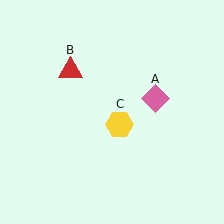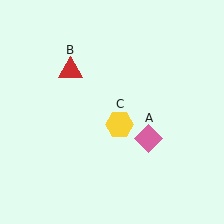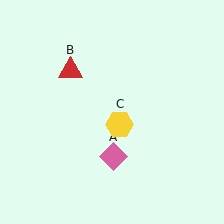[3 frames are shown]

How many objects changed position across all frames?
1 object changed position: pink diamond (object A).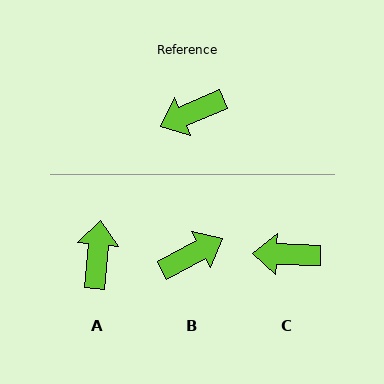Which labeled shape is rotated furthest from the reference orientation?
B, about 176 degrees away.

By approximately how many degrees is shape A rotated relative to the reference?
Approximately 118 degrees clockwise.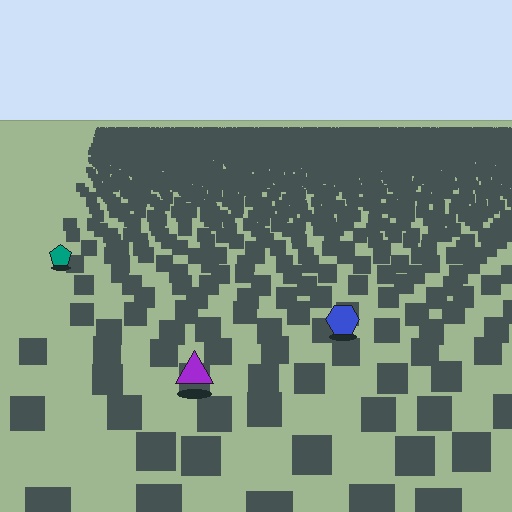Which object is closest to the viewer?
The purple triangle is closest. The texture marks near it are larger and more spread out.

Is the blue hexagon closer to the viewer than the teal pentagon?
Yes. The blue hexagon is closer — you can tell from the texture gradient: the ground texture is coarser near it.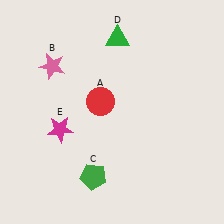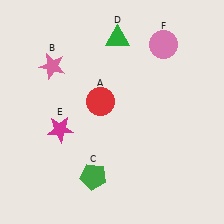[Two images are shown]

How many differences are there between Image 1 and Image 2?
There is 1 difference between the two images.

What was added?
A pink circle (F) was added in Image 2.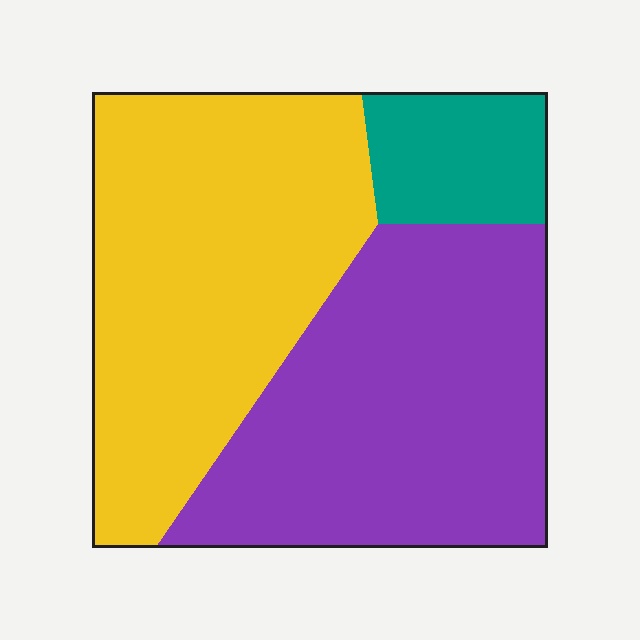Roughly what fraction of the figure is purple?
Purple covers around 45% of the figure.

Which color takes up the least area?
Teal, at roughly 10%.